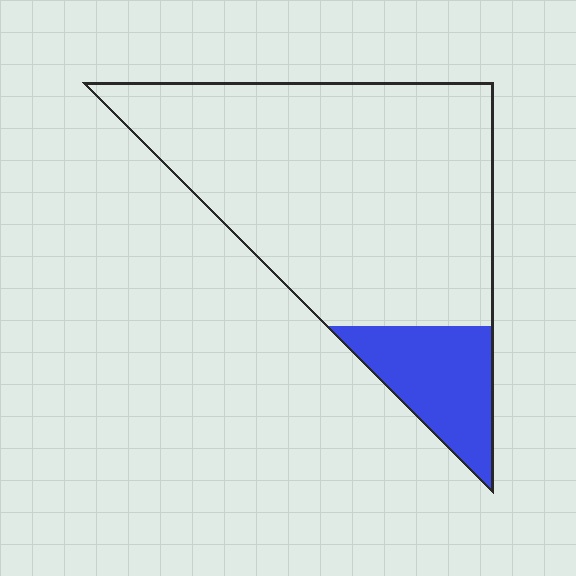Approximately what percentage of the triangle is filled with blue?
Approximately 15%.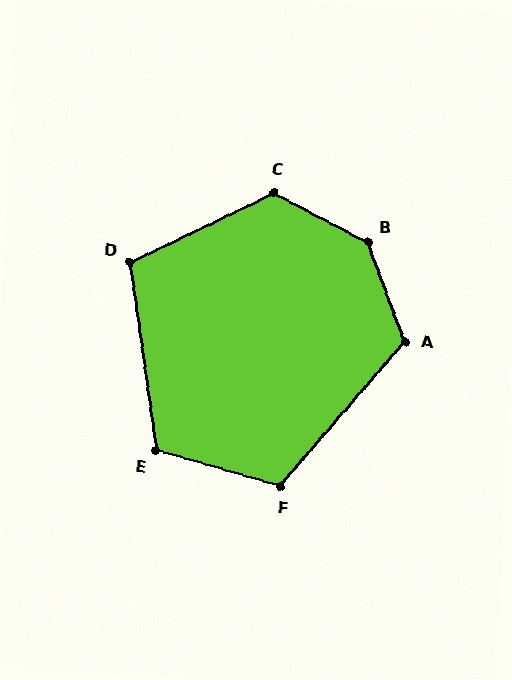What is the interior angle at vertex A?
Approximately 119 degrees (obtuse).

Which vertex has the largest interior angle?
B, at approximately 138 degrees.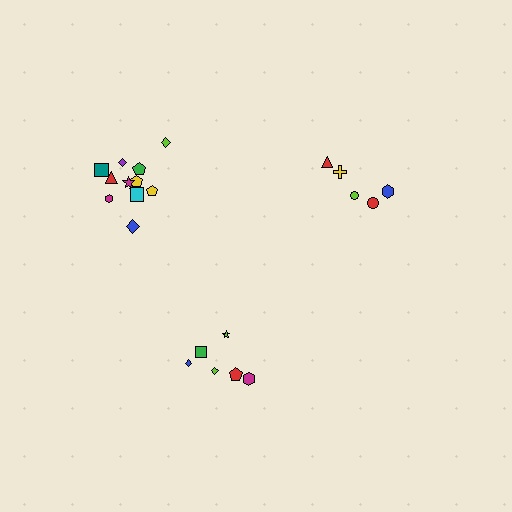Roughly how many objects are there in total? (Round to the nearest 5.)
Roughly 25 objects in total.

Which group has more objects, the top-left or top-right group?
The top-left group.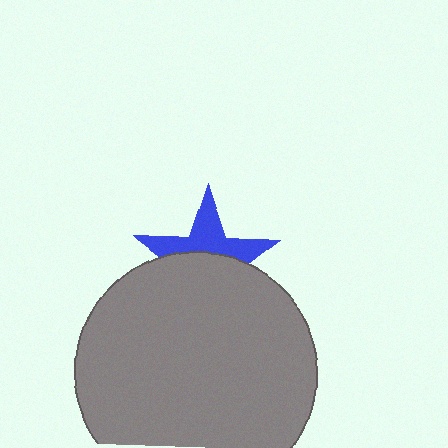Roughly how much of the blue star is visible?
A small part of it is visible (roughly 45%).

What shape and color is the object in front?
The object in front is a gray circle.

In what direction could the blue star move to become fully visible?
The blue star could move up. That would shift it out from behind the gray circle entirely.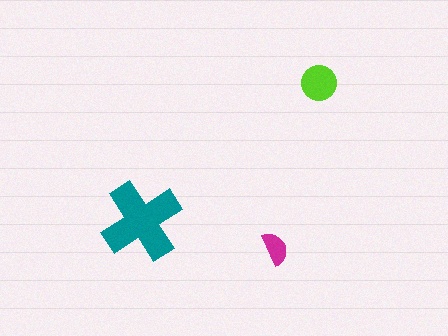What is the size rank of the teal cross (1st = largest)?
1st.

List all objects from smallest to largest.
The magenta semicircle, the lime circle, the teal cross.